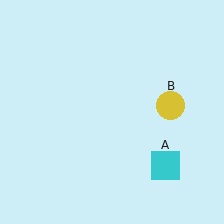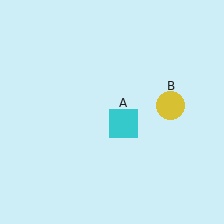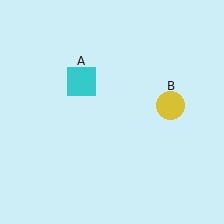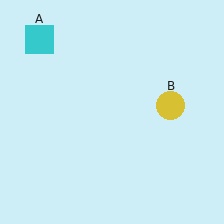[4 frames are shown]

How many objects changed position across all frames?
1 object changed position: cyan square (object A).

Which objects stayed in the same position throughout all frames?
Yellow circle (object B) remained stationary.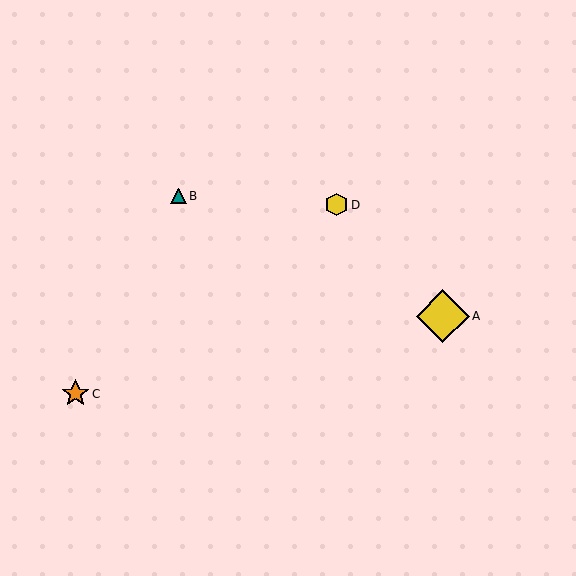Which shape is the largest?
The yellow diamond (labeled A) is the largest.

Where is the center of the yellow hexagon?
The center of the yellow hexagon is at (336, 205).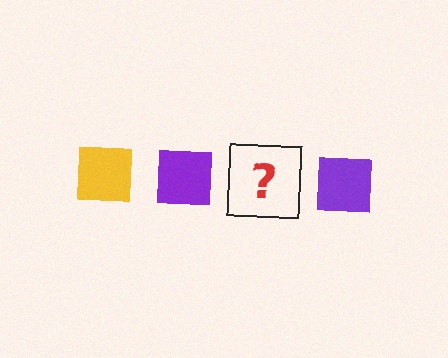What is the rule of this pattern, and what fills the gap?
The rule is that the pattern cycles through yellow, purple squares. The gap should be filled with a yellow square.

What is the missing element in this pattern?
The missing element is a yellow square.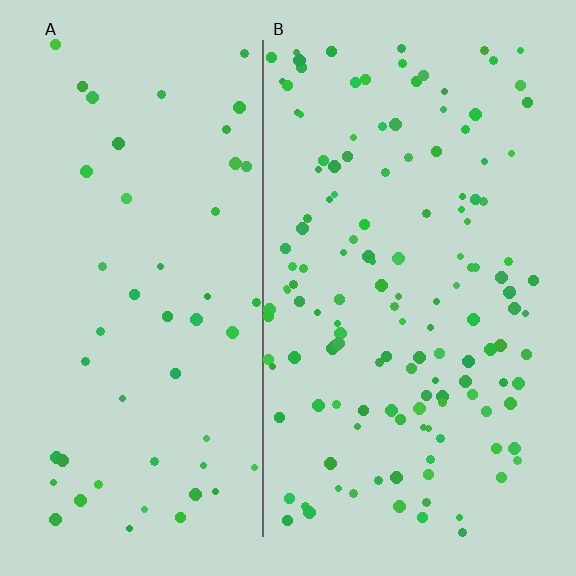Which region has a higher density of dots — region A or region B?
B (the right).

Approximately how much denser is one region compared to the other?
Approximately 2.8× — region B over region A.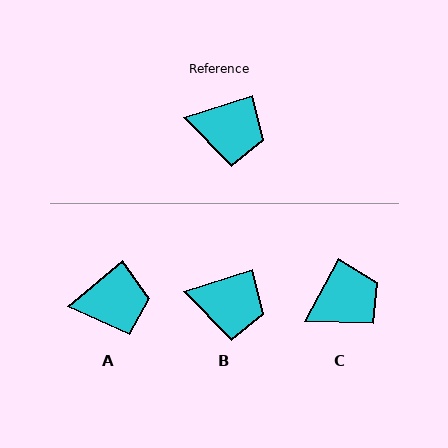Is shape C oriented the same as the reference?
No, it is off by about 44 degrees.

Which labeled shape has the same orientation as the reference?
B.